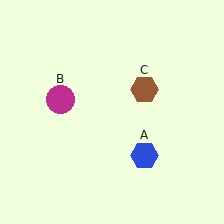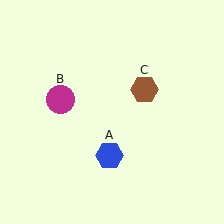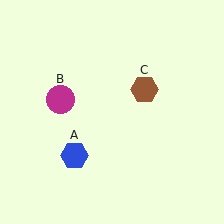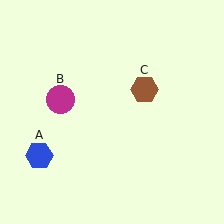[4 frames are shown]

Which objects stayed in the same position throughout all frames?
Magenta circle (object B) and brown hexagon (object C) remained stationary.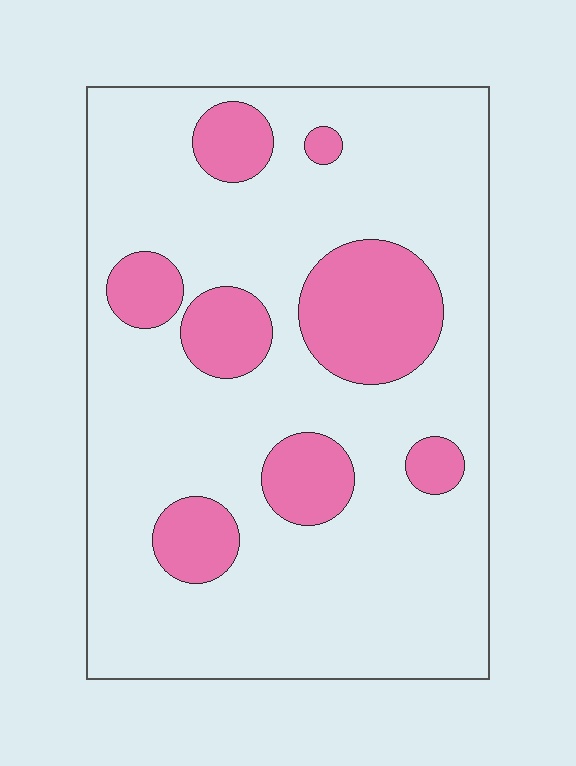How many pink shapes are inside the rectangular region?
8.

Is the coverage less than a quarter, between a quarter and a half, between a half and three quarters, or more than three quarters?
Less than a quarter.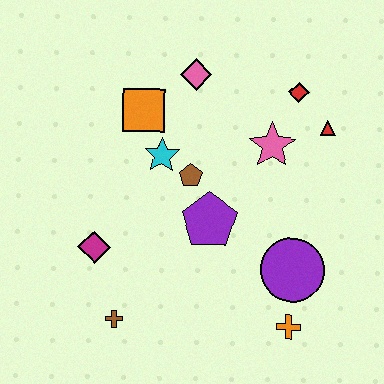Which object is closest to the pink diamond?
The orange square is closest to the pink diamond.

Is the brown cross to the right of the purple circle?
No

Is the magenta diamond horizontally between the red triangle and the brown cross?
No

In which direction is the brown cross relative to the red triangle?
The brown cross is to the left of the red triangle.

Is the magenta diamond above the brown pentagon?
No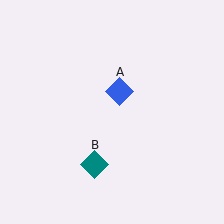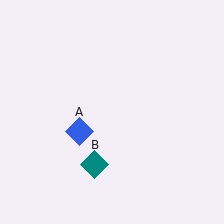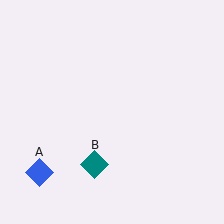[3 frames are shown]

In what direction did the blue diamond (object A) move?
The blue diamond (object A) moved down and to the left.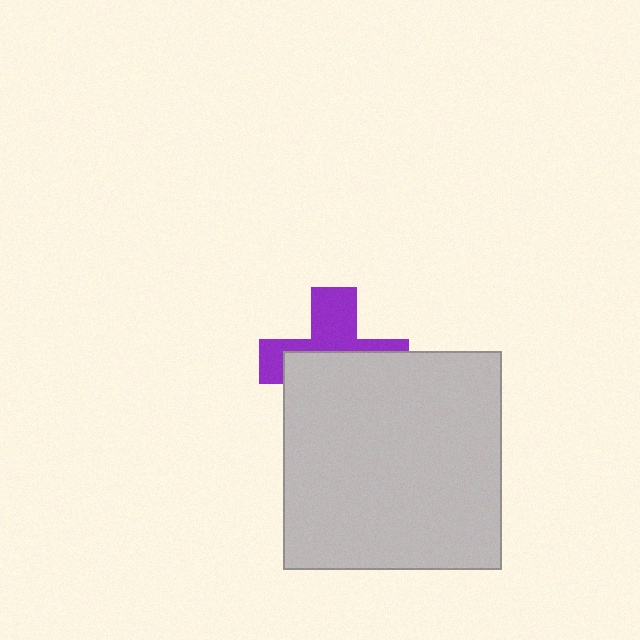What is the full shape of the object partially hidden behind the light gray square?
The partially hidden object is a purple cross.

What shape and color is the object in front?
The object in front is a light gray square.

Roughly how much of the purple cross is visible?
A small part of it is visible (roughly 44%).